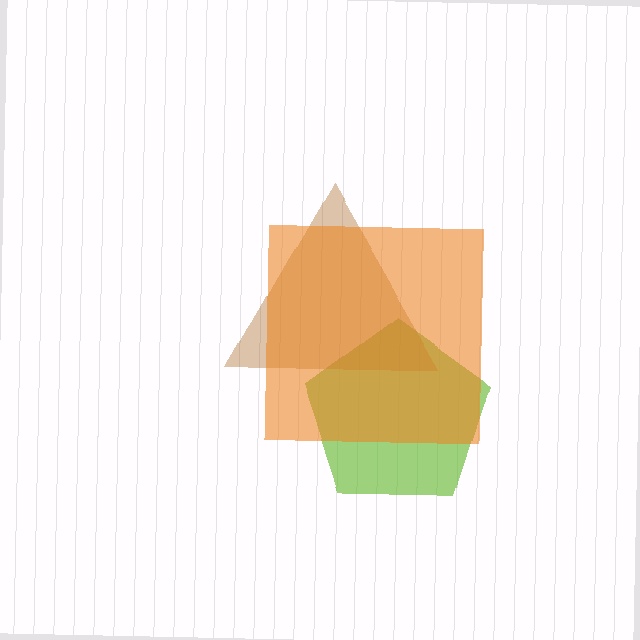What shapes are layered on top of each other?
The layered shapes are: a lime pentagon, a brown triangle, an orange square.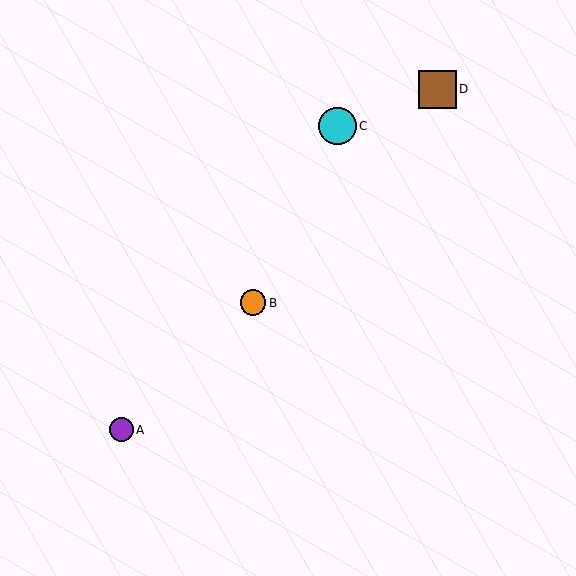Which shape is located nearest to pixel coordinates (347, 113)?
The cyan circle (labeled C) at (337, 126) is nearest to that location.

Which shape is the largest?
The cyan circle (labeled C) is the largest.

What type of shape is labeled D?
Shape D is a brown square.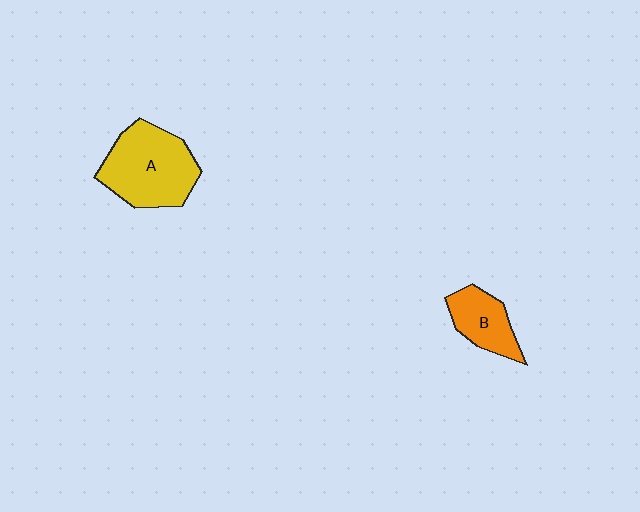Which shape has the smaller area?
Shape B (orange).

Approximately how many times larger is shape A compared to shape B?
Approximately 1.9 times.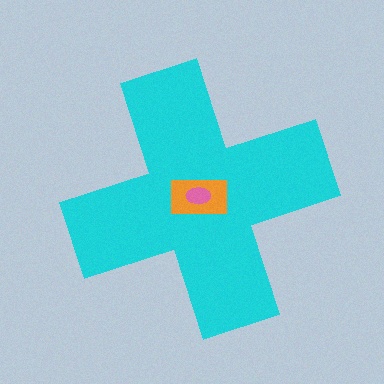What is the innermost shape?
The pink ellipse.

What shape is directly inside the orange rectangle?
The pink ellipse.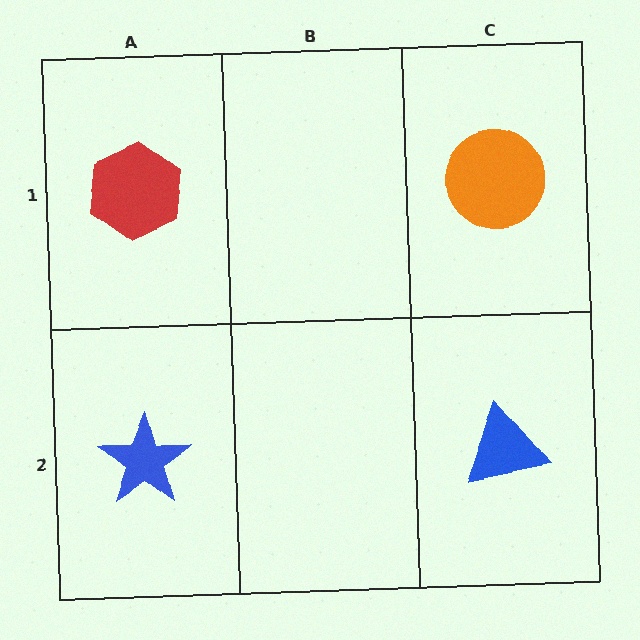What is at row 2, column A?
A blue star.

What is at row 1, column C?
An orange circle.